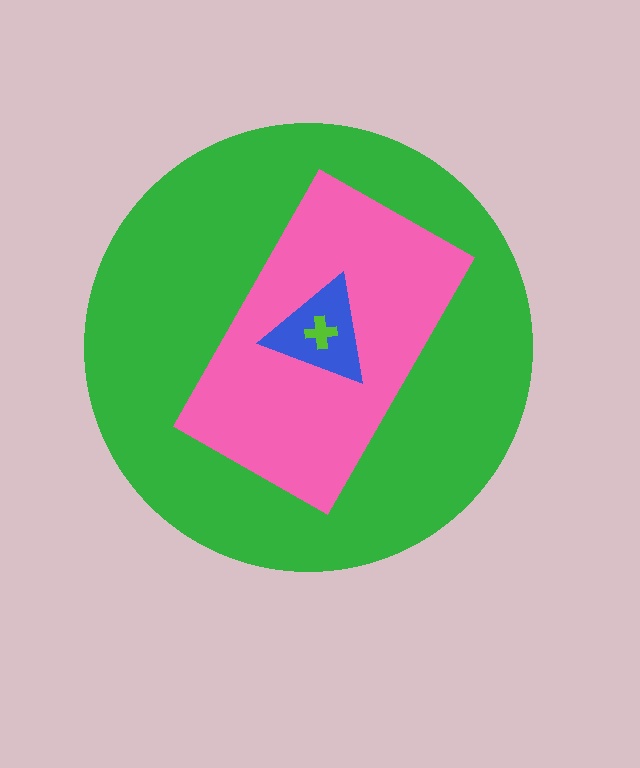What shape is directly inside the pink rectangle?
The blue triangle.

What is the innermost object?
The lime cross.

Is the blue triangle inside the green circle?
Yes.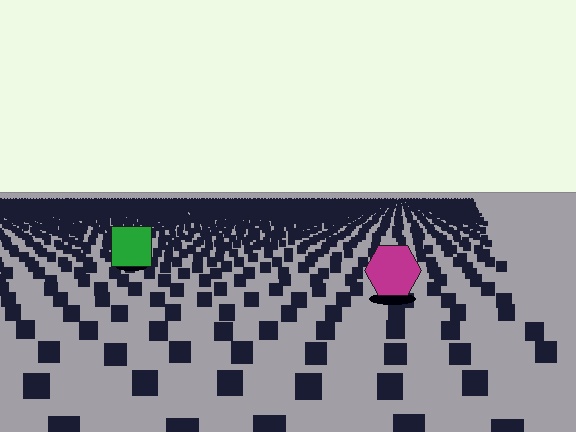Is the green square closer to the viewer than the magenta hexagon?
No. The magenta hexagon is closer — you can tell from the texture gradient: the ground texture is coarser near it.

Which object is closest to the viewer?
The magenta hexagon is closest. The texture marks near it are larger and more spread out.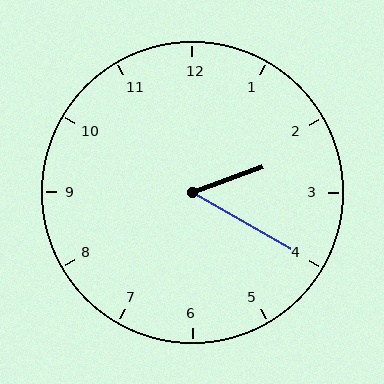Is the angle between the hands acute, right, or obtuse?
It is acute.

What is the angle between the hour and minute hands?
Approximately 50 degrees.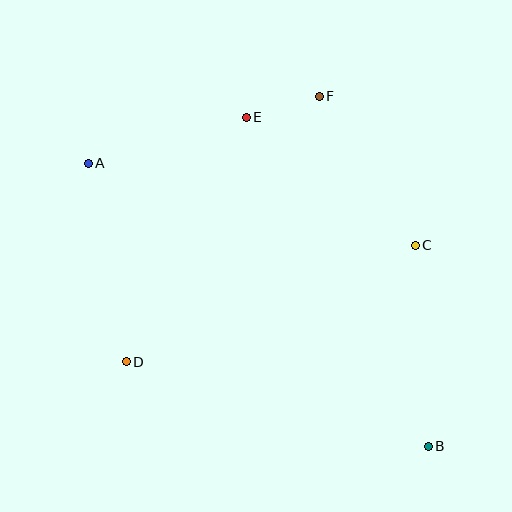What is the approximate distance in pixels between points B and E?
The distance between B and E is approximately 376 pixels.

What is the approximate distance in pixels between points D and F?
The distance between D and F is approximately 328 pixels.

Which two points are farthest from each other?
Points A and B are farthest from each other.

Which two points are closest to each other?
Points E and F are closest to each other.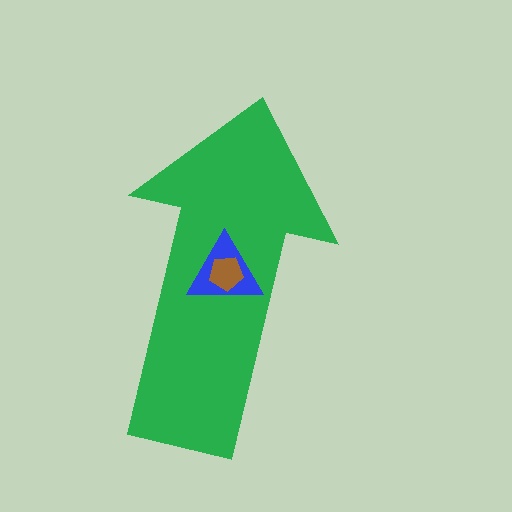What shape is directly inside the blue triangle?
The brown pentagon.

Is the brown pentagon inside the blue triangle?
Yes.